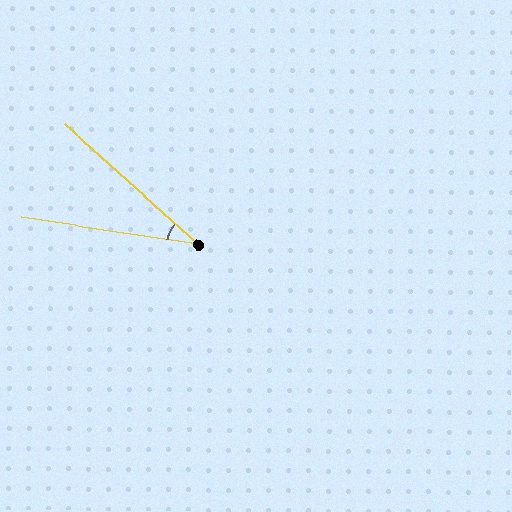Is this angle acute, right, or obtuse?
It is acute.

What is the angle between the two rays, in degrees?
Approximately 33 degrees.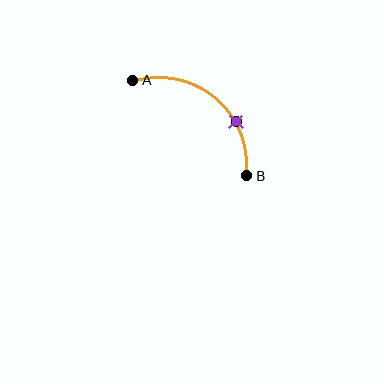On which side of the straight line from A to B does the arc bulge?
The arc bulges above and to the right of the straight line connecting A and B.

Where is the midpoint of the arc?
The arc midpoint is the point on the curve farthest from the straight line joining A and B. It sits above and to the right of that line.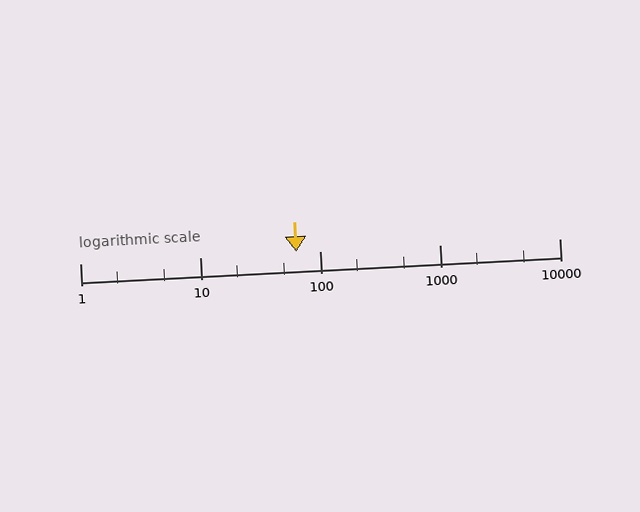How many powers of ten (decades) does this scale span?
The scale spans 4 decades, from 1 to 10000.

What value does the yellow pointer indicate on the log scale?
The pointer indicates approximately 64.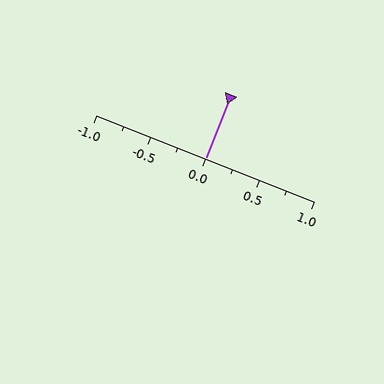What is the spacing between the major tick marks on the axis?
The major ticks are spaced 0.5 apart.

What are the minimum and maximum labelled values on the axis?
The axis runs from -1.0 to 1.0.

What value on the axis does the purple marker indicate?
The marker indicates approximately 0.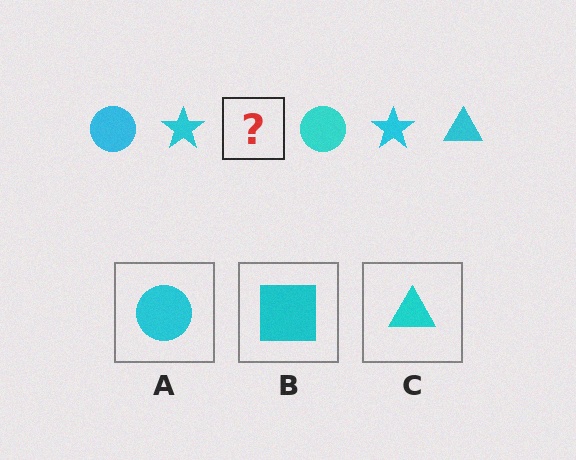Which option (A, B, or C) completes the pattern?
C.